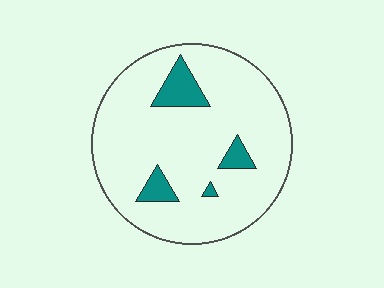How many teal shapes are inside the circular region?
4.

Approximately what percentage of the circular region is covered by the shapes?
Approximately 10%.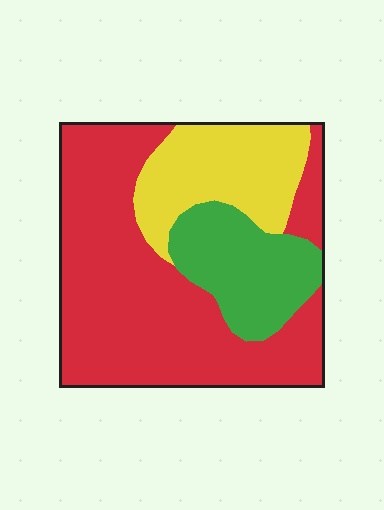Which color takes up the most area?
Red, at roughly 60%.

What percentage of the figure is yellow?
Yellow covers 22% of the figure.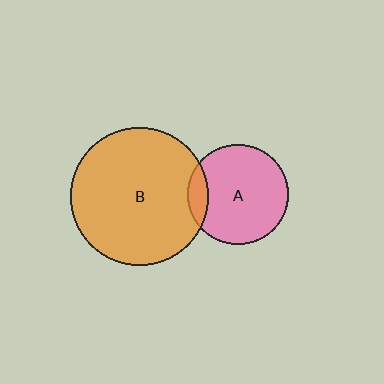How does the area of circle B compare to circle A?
Approximately 1.9 times.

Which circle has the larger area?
Circle B (orange).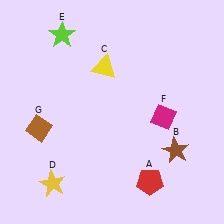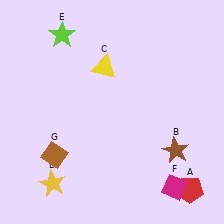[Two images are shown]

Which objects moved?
The objects that moved are: the red pentagon (A), the magenta diamond (F), the brown diamond (G).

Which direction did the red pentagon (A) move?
The red pentagon (A) moved right.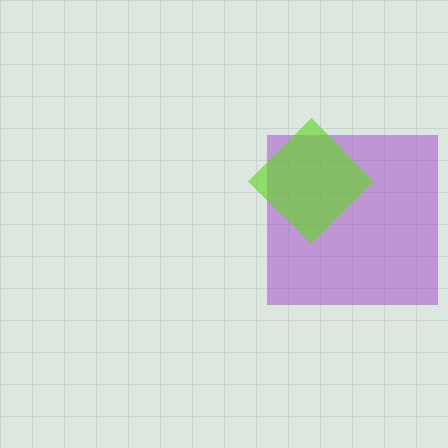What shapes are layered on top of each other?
The layered shapes are: a purple square, a lime diamond.